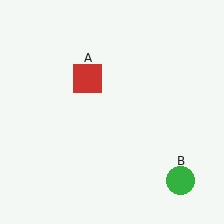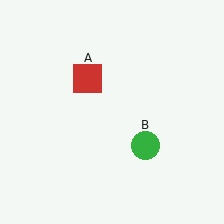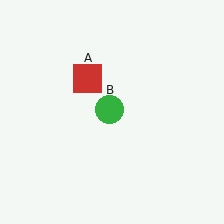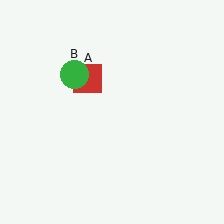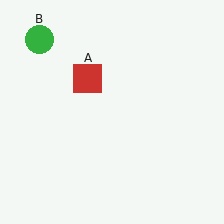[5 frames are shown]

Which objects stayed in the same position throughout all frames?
Red square (object A) remained stationary.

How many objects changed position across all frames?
1 object changed position: green circle (object B).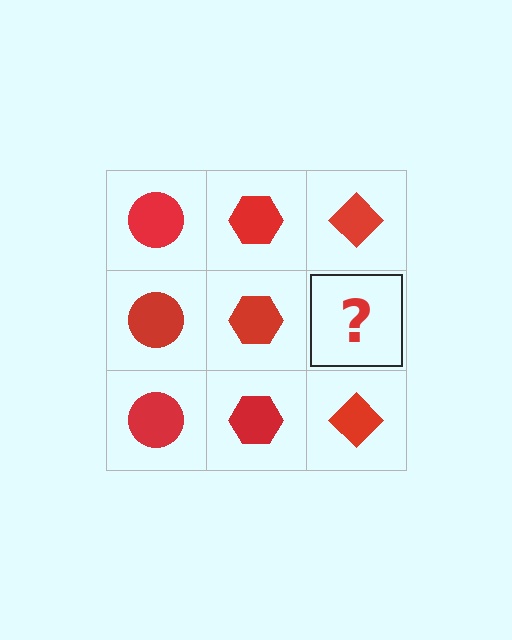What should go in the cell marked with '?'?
The missing cell should contain a red diamond.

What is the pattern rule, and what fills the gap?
The rule is that each column has a consistent shape. The gap should be filled with a red diamond.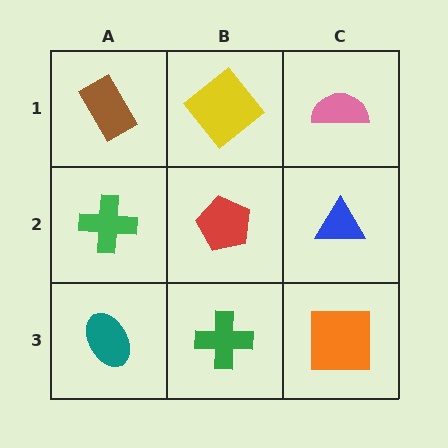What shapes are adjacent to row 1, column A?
A green cross (row 2, column A), a yellow diamond (row 1, column B).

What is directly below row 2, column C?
An orange square.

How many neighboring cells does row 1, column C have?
2.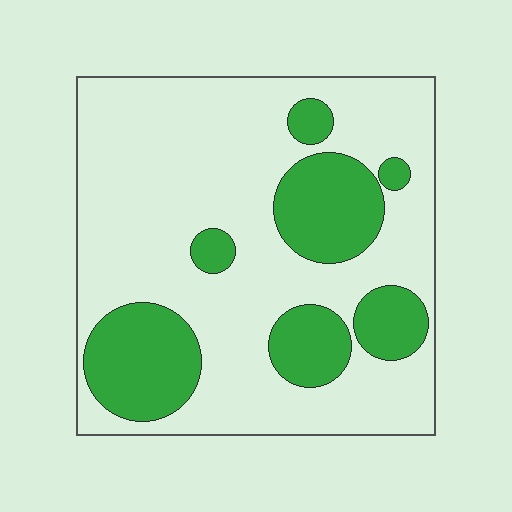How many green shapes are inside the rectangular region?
7.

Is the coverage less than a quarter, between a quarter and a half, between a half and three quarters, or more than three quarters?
Between a quarter and a half.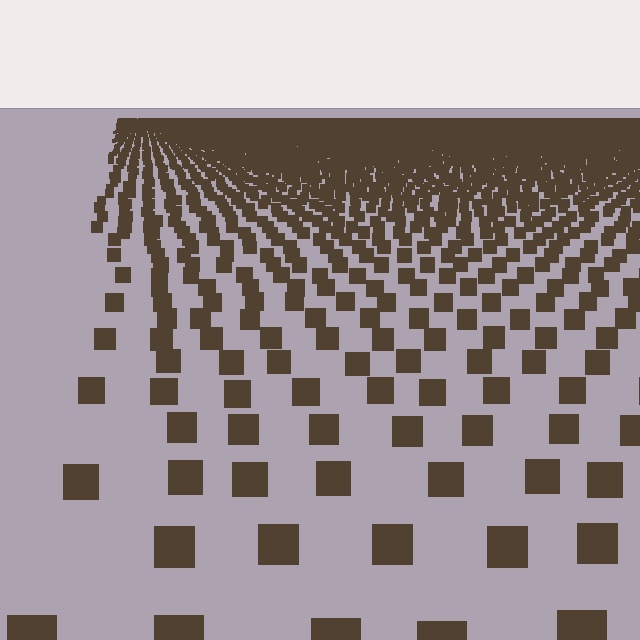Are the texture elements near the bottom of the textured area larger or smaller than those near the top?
Larger. Near the bottom, elements are closer to the viewer and appear at a bigger on-screen size.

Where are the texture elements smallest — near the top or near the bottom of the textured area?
Near the top.